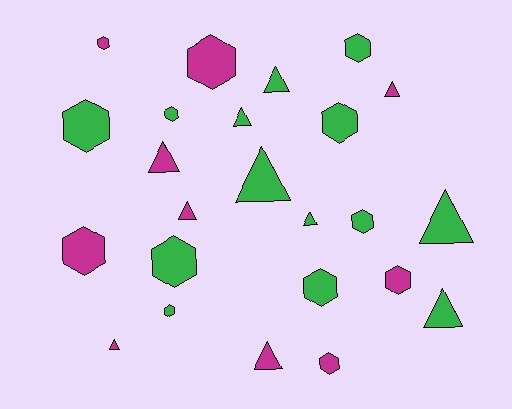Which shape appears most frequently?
Hexagon, with 13 objects.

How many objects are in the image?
There are 24 objects.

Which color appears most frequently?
Green, with 14 objects.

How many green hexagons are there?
There are 8 green hexagons.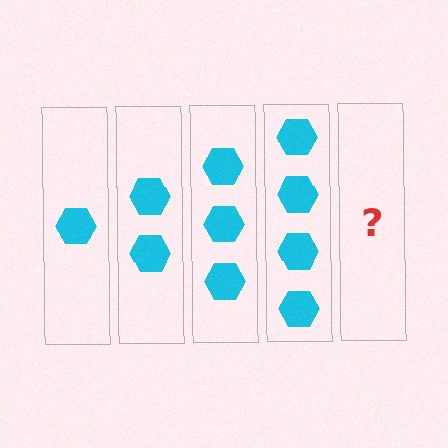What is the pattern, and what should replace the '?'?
The pattern is that each step adds one more hexagon. The '?' should be 5 hexagons.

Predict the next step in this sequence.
The next step is 5 hexagons.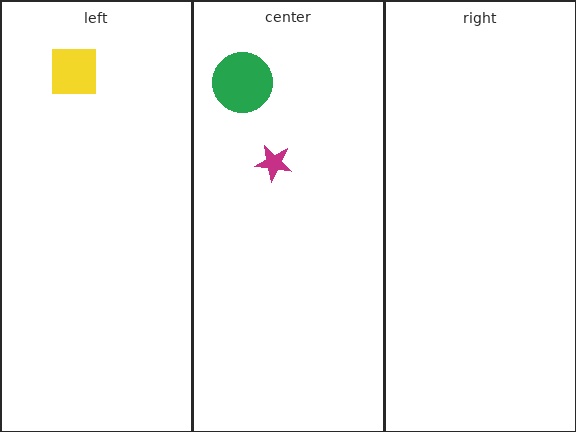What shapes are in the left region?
The yellow square.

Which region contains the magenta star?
The center region.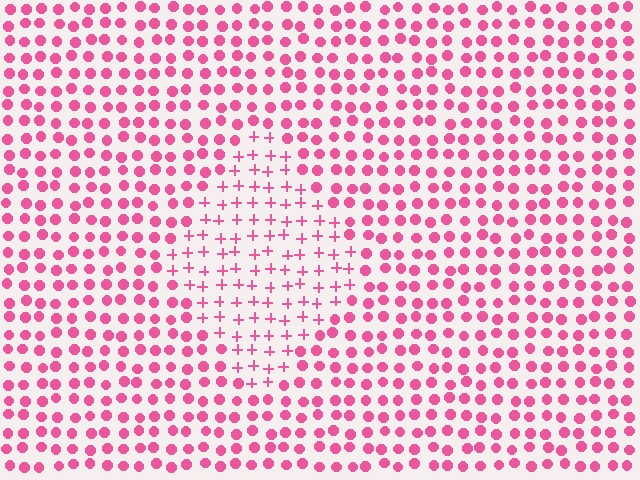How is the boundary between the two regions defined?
The boundary is defined by a change in element shape: plus signs inside vs. circles outside. All elements share the same color and spacing.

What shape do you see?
I see a diamond.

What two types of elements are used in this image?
The image uses plus signs inside the diamond region and circles outside it.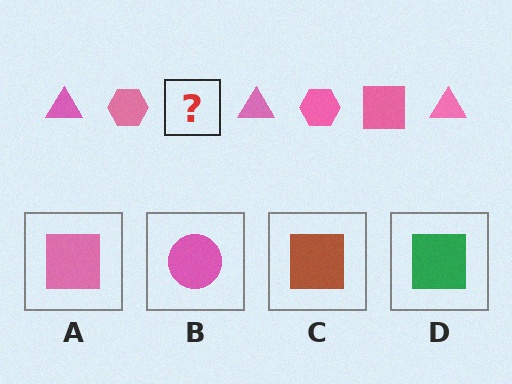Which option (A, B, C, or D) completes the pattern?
A.